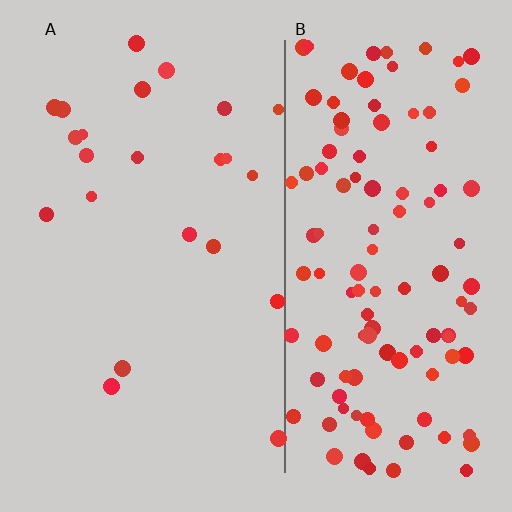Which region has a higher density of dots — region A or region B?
B (the right).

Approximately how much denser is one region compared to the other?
Approximately 5.0× — region B over region A.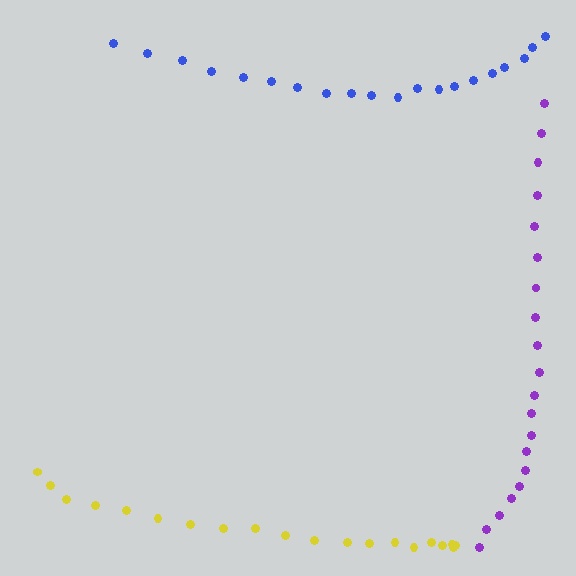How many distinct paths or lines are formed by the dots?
There are 3 distinct paths.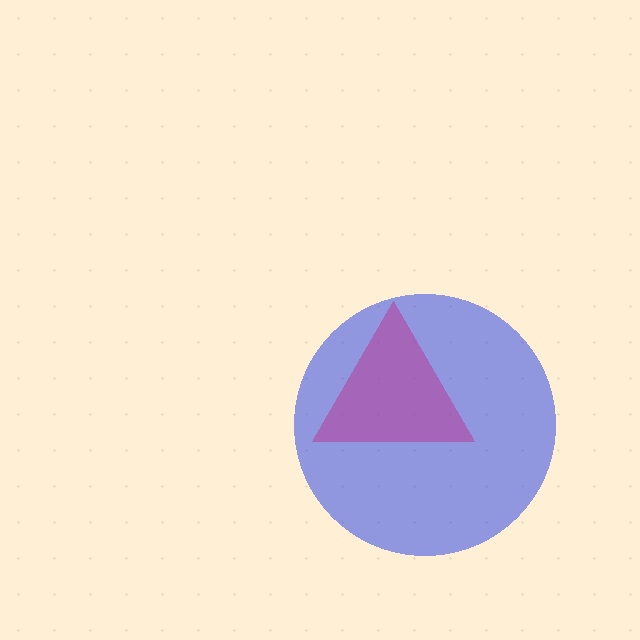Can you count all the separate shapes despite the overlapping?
Yes, there are 2 separate shapes.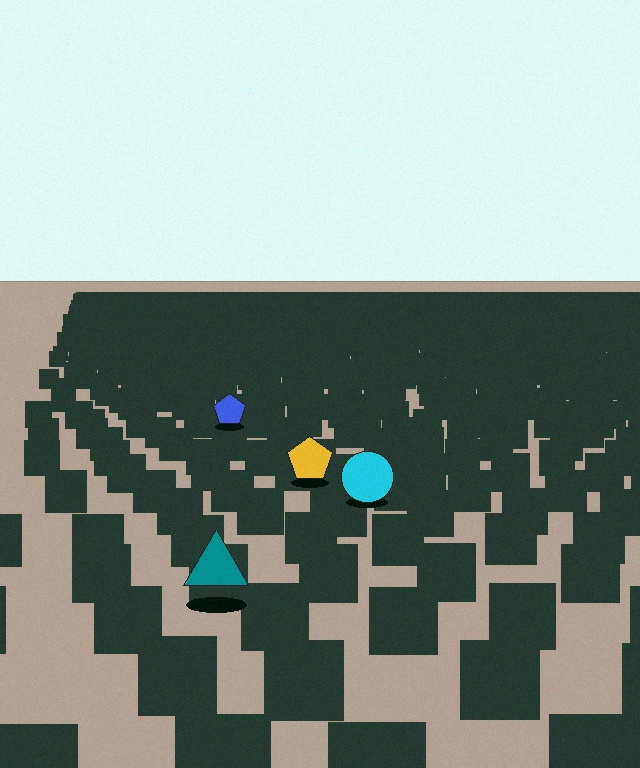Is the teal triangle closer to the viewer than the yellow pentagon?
Yes. The teal triangle is closer — you can tell from the texture gradient: the ground texture is coarser near it.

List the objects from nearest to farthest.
From nearest to farthest: the teal triangle, the cyan circle, the yellow pentagon, the blue pentagon.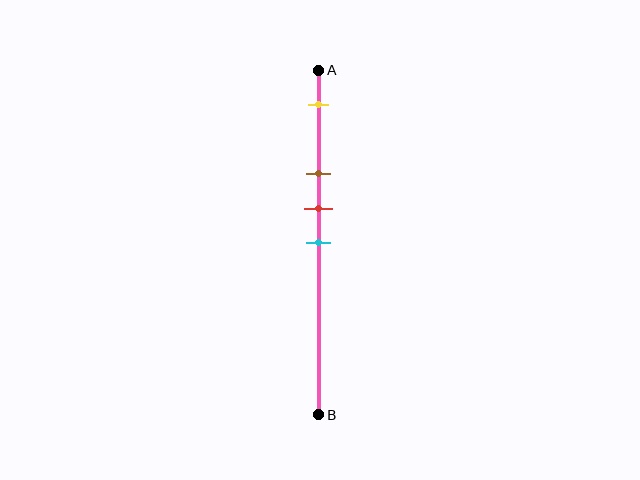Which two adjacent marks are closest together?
The red and cyan marks are the closest adjacent pair.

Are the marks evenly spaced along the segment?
No, the marks are not evenly spaced.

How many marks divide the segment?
There are 4 marks dividing the segment.